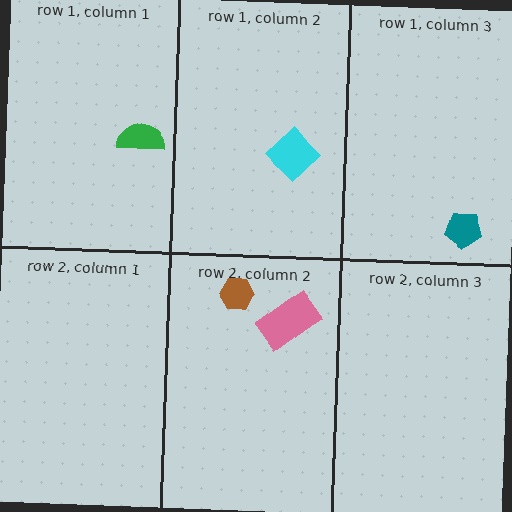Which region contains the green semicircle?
The row 1, column 1 region.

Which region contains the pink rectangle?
The row 2, column 2 region.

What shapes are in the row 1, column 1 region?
The green semicircle.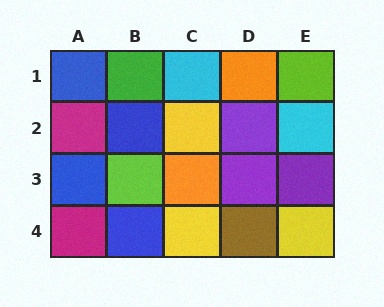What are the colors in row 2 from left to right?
Magenta, blue, yellow, purple, cyan.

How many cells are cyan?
2 cells are cyan.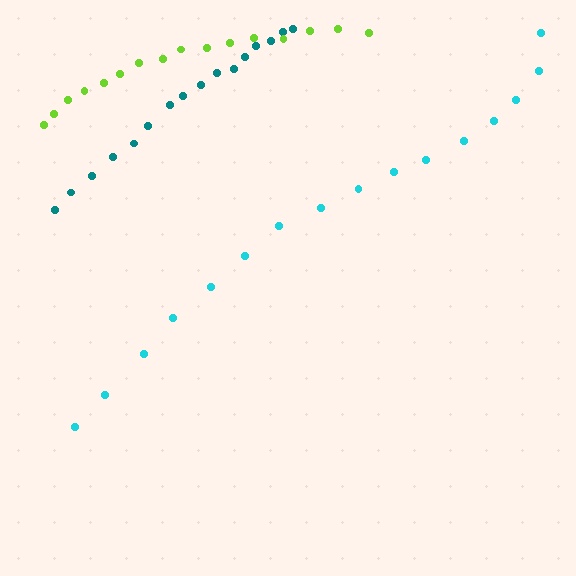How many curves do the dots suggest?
There are 3 distinct paths.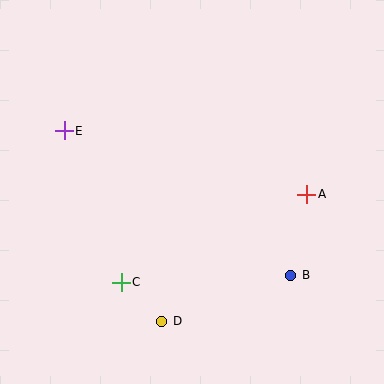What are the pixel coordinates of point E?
Point E is at (64, 131).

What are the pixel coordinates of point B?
Point B is at (291, 275).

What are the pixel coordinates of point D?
Point D is at (162, 321).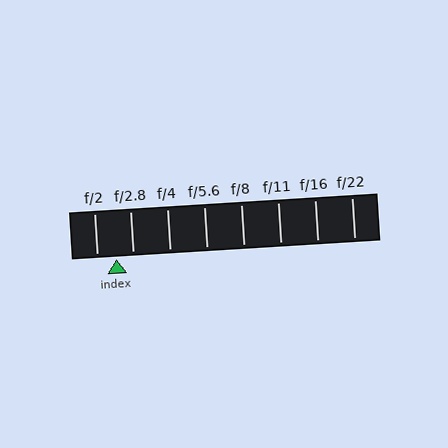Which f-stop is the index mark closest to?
The index mark is closest to f/2.8.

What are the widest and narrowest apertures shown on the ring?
The widest aperture shown is f/2 and the narrowest is f/22.